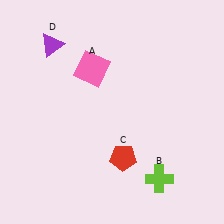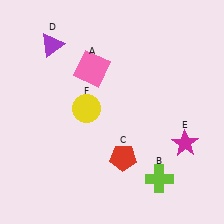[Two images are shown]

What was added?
A magenta star (E), a yellow circle (F) were added in Image 2.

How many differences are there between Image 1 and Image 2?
There are 2 differences between the two images.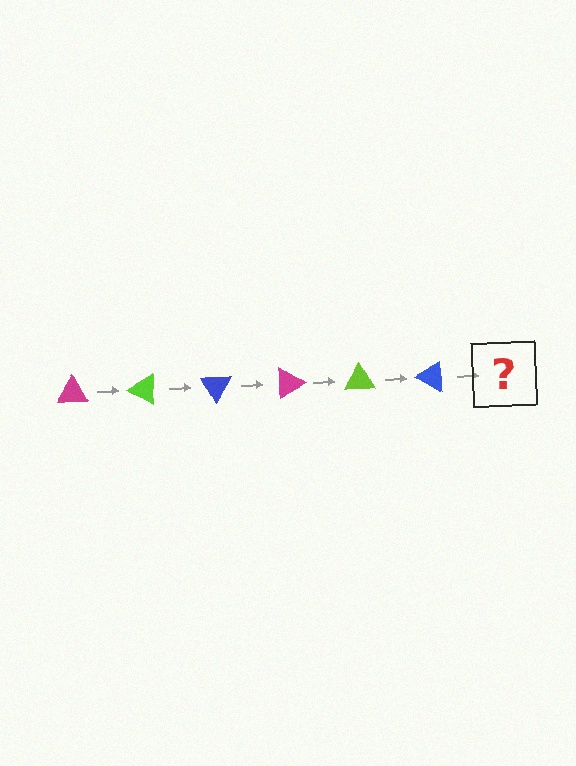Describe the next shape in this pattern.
It should be a magenta triangle, rotated 180 degrees from the start.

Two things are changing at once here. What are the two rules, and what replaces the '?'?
The two rules are that it rotates 30 degrees each step and the color cycles through magenta, lime, and blue. The '?' should be a magenta triangle, rotated 180 degrees from the start.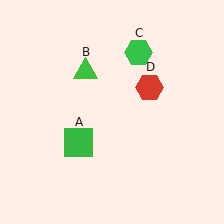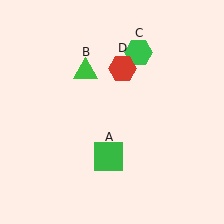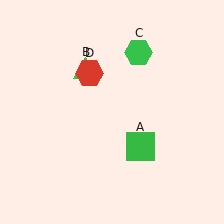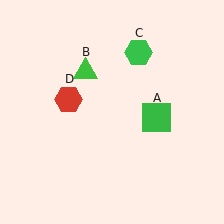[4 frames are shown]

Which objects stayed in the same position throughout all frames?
Green triangle (object B) and green hexagon (object C) remained stationary.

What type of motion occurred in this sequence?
The green square (object A), red hexagon (object D) rotated counterclockwise around the center of the scene.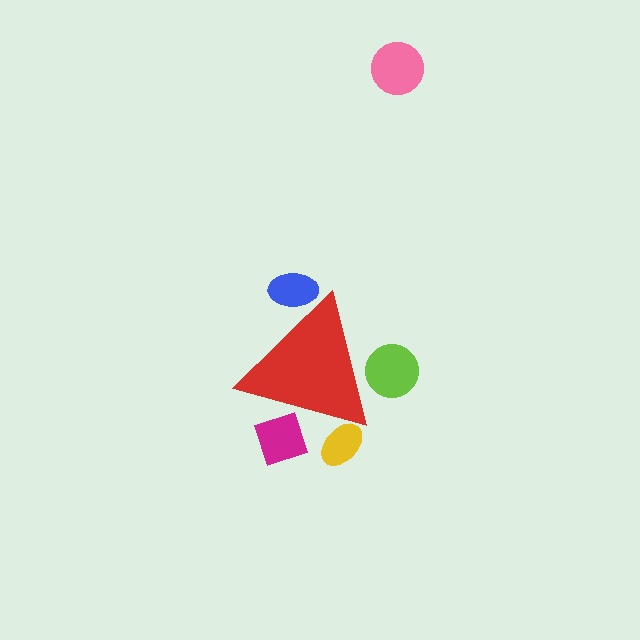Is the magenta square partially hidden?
Yes, the magenta square is partially hidden behind the red triangle.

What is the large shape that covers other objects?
A red triangle.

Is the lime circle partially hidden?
Yes, the lime circle is partially hidden behind the red triangle.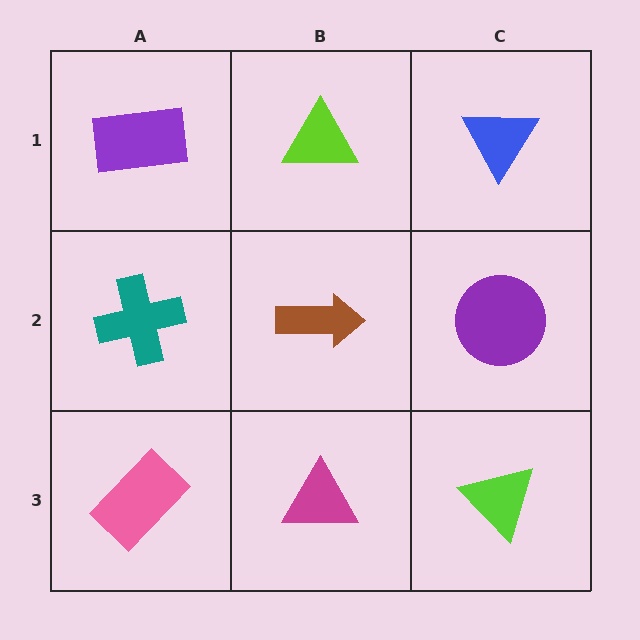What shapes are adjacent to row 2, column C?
A blue triangle (row 1, column C), a lime triangle (row 3, column C), a brown arrow (row 2, column B).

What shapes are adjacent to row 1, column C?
A purple circle (row 2, column C), a lime triangle (row 1, column B).